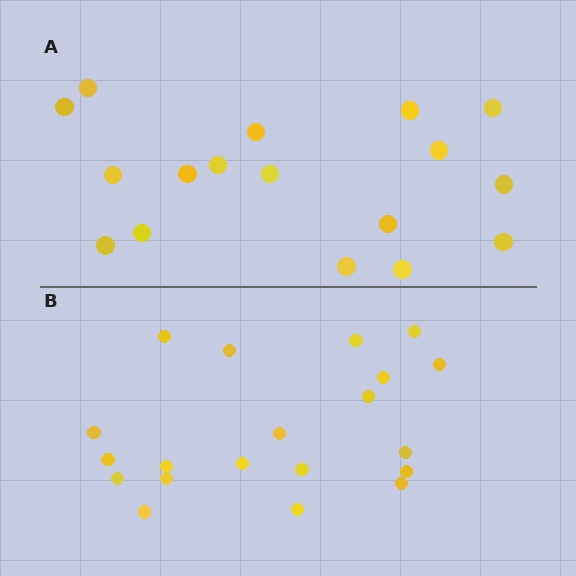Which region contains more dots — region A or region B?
Region B (the bottom region) has more dots.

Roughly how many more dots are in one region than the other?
Region B has just a few more — roughly 2 or 3 more dots than region A.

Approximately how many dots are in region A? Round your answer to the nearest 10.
About 20 dots. (The exact count is 17, which rounds to 20.)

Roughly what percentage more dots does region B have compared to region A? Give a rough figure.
About 20% more.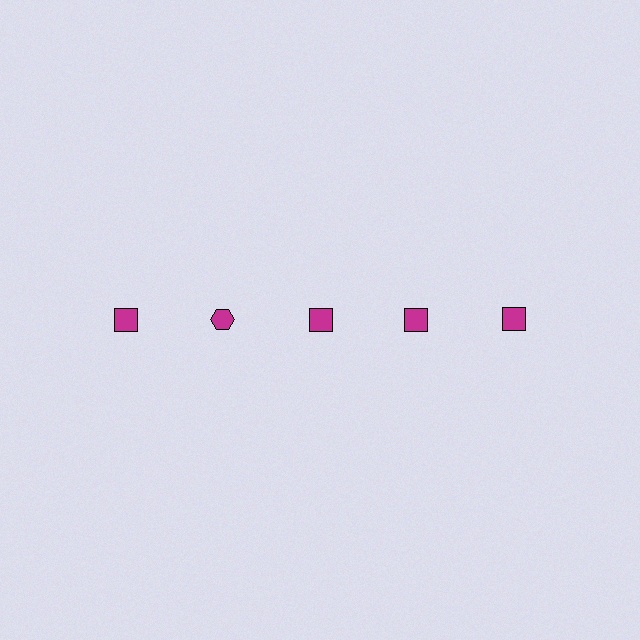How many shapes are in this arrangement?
There are 5 shapes arranged in a grid pattern.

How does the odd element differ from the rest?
It has a different shape: hexagon instead of square.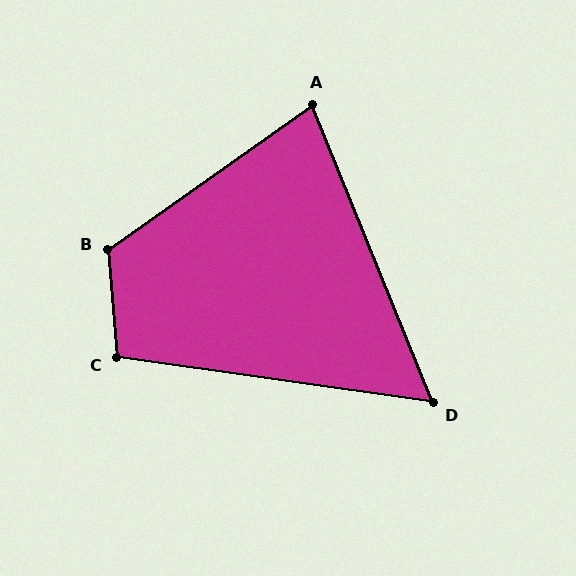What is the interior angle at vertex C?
Approximately 103 degrees (obtuse).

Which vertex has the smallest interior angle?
D, at approximately 60 degrees.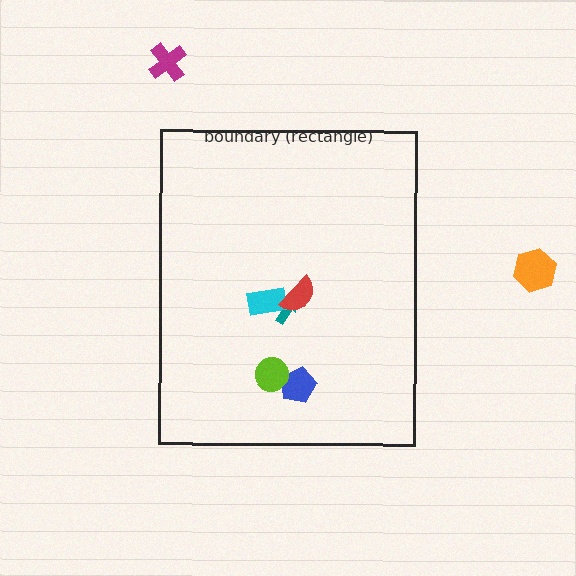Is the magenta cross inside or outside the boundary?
Outside.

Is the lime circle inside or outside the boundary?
Inside.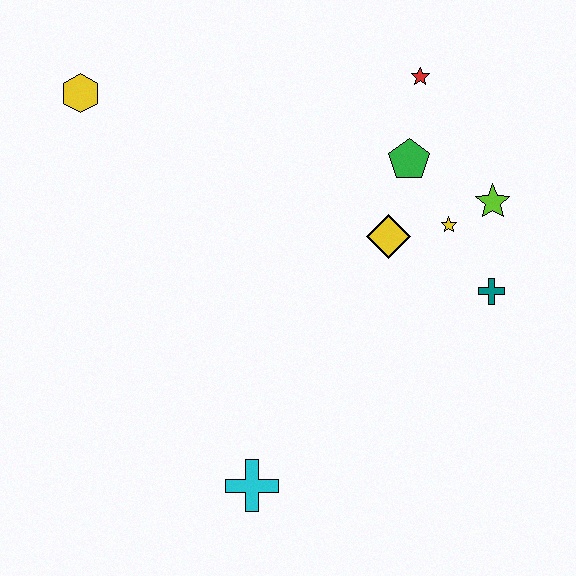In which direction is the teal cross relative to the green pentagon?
The teal cross is below the green pentagon.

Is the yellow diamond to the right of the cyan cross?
Yes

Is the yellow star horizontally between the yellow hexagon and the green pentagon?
No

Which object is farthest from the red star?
The cyan cross is farthest from the red star.